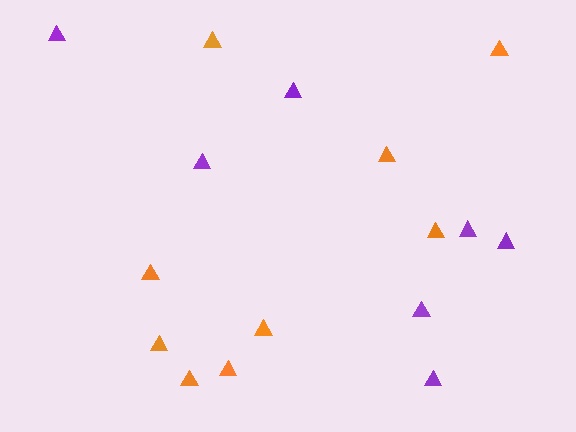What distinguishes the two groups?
There are 2 groups: one group of purple triangles (7) and one group of orange triangles (9).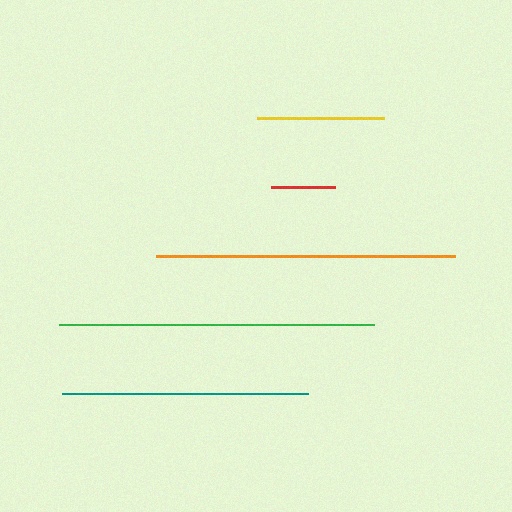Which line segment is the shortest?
The red line is the shortest at approximately 64 pixels.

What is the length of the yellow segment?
The yellow segment is approximately 128 pixels long.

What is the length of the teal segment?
The teal segment is approximately 246 pixels long.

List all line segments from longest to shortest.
From longest to shortest: green, orange, teal, yellow, red.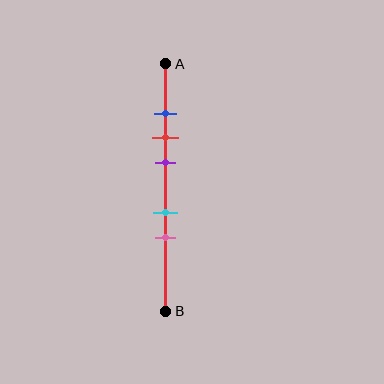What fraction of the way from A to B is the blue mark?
The blue mark is approximately 20% (0.2) of the way from A to B.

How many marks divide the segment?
There are 5 marks dividing the segment.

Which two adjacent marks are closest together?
The blue and red marks are the closest adjacent pair.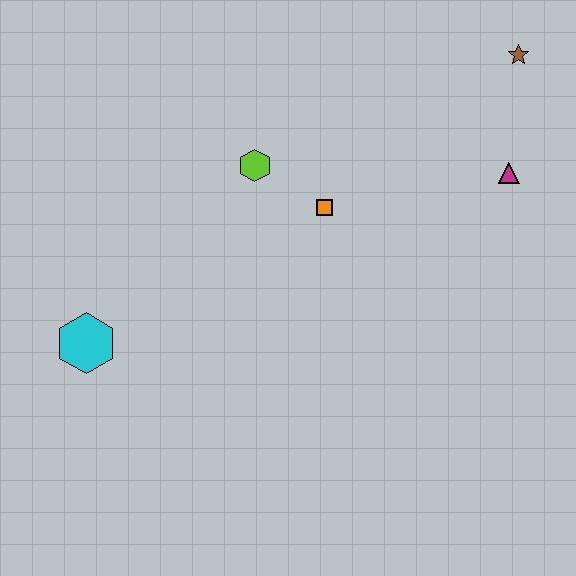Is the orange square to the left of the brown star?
Yes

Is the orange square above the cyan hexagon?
Yes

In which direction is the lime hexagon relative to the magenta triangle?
The lime hexagon is to the left of the magenta triangle.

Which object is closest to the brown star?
The magenta triangle is closest to the brown star.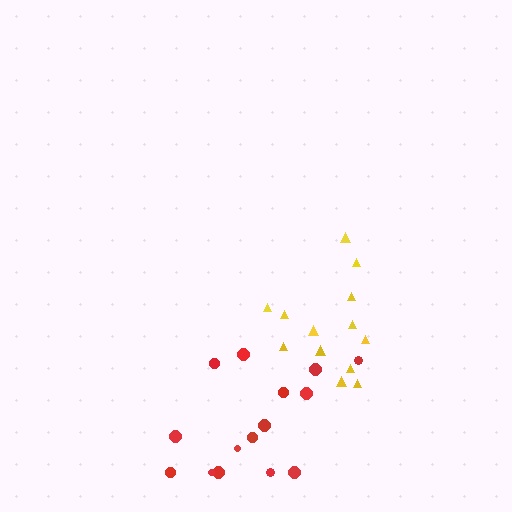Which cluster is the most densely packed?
Yellow.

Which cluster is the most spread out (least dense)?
Red.